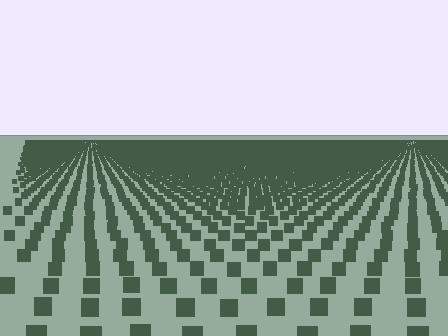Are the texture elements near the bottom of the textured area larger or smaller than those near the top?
Larger. Near the bottom, elements are closer to the viewer and appear at a bigger on-screen size.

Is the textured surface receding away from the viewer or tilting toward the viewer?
The surface is receding away from the viewer. Texture elements get smaller and denser toward the top.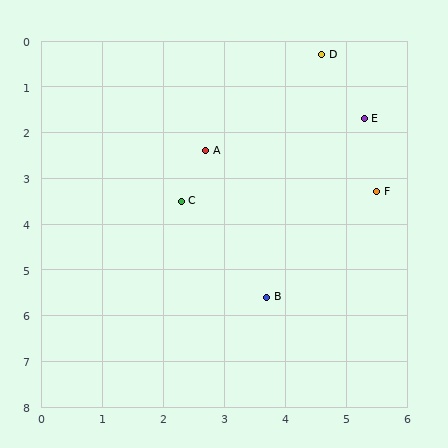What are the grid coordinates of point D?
Point D is at approximately (4.6, 0.3).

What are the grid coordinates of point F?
Point F is at approximately (5.5, 3.3).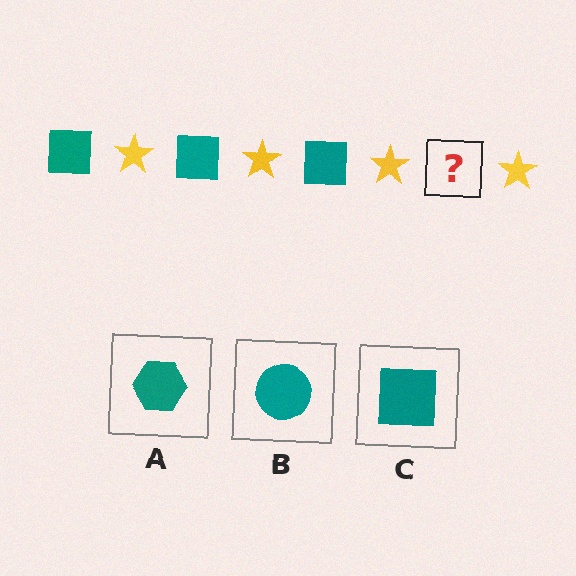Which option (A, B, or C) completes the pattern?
C.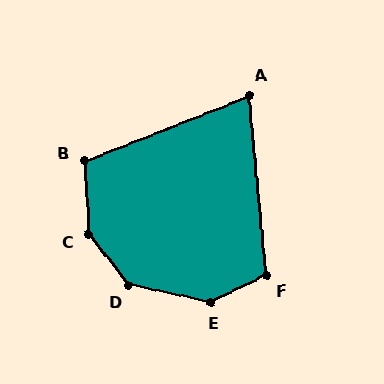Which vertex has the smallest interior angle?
A, at approximately 74 degrees.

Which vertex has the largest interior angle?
C, at approximately 144 degrees.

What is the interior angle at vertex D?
Approximately 141 degrees (obtuse).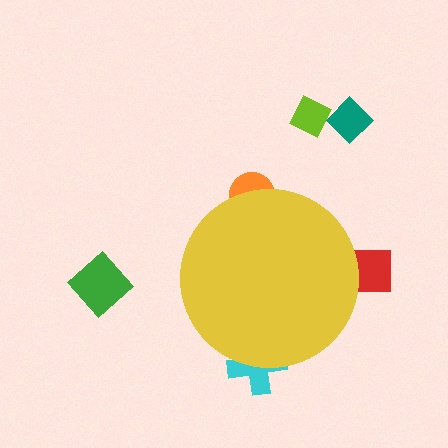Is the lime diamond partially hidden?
No, the lime diamond is fully visible.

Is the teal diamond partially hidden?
No, the teal diamond is fully visible.